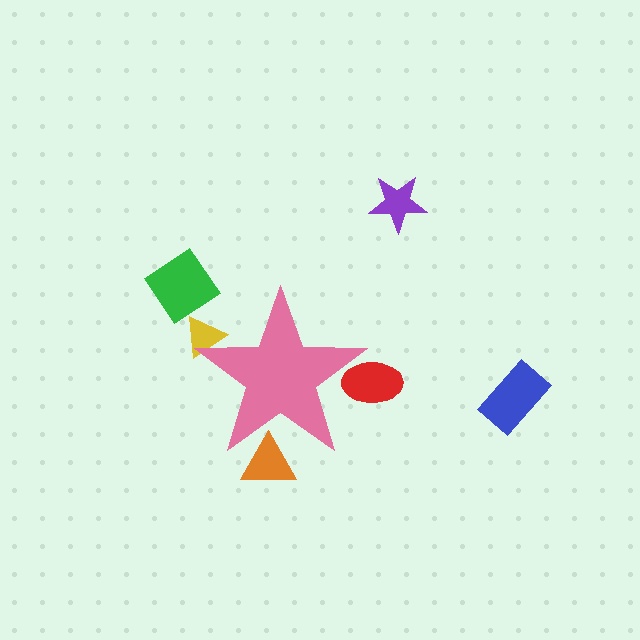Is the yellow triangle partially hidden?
Yes, the yellow triangle is partially hidden behind the pink star.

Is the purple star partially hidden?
No, the purple star is fully visible.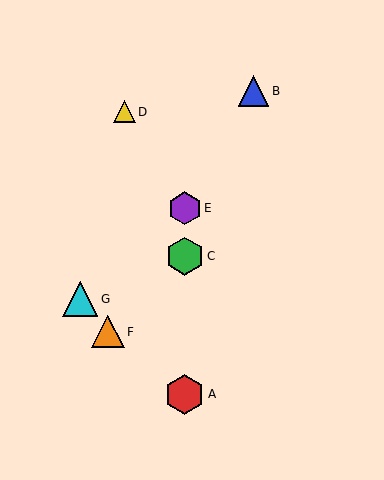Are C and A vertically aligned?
Yes, both are at x≈185.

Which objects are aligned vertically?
Objects A, C, E are aligned vertically.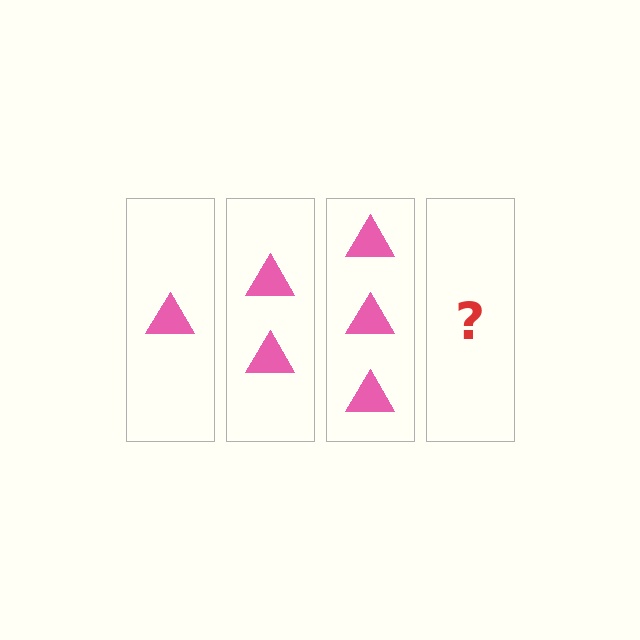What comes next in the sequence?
The next element should be 4 triangles.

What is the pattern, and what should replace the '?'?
The pattern is that each step adds one more triangle. The '?' should be 4 triangles.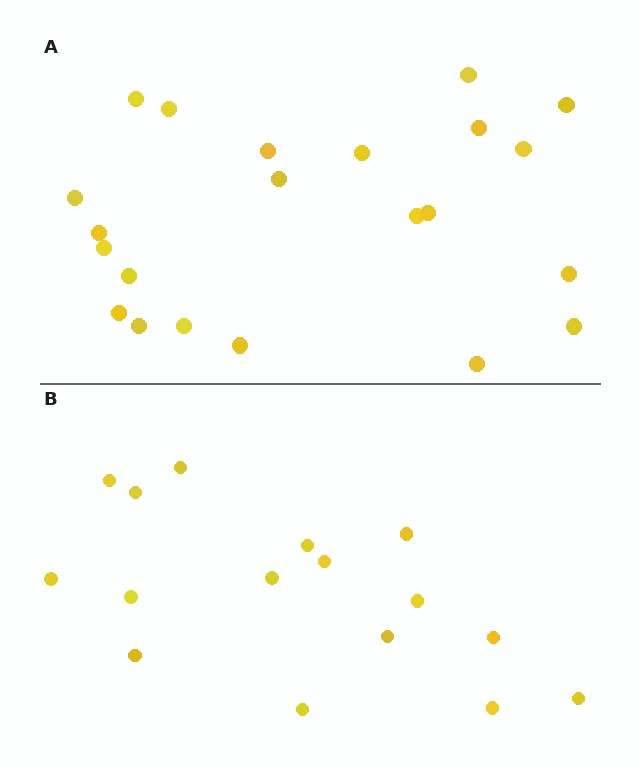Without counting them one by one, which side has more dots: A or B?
Region A (the top region) has more dots.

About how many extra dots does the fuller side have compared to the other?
Region A has about 6 more dots than region B.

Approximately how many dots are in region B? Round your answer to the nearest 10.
About 20 dots. (The exact count is 16, which rounds to 20.)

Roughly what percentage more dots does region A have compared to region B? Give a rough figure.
About 40% more.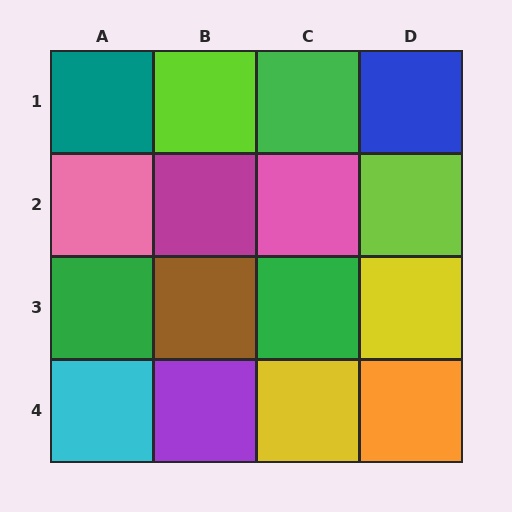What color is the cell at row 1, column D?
Blue.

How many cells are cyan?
1 cell is cyan.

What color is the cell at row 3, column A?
Green.